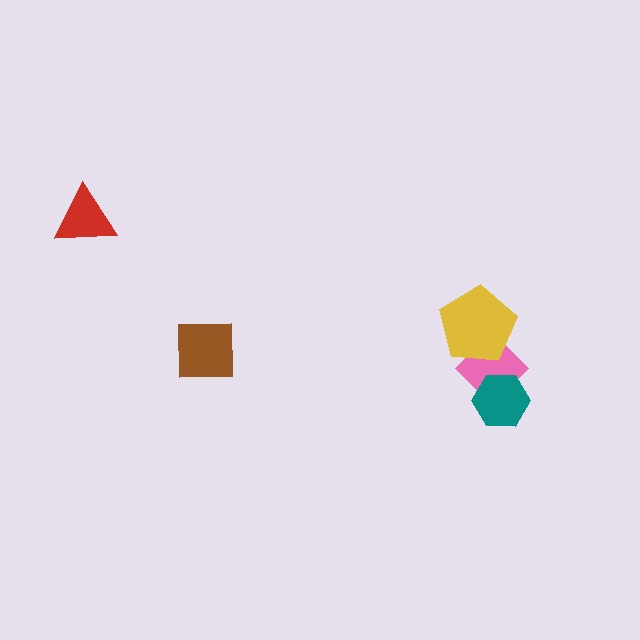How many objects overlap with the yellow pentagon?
1 object overlaps with the yellow pentagon.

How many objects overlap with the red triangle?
0 objects overlap with the red triangle.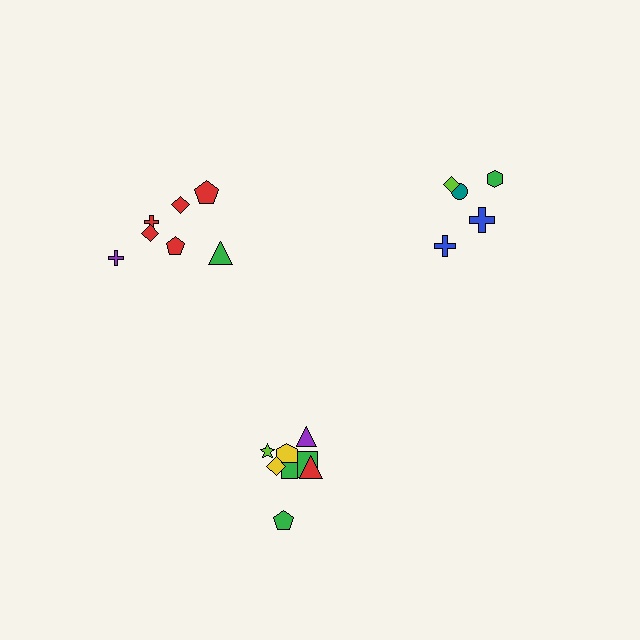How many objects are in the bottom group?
There are 8 objects.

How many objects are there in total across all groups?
There are 20 objects.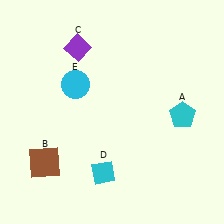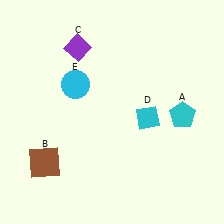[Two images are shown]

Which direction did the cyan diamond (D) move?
The cyan diamond (D) moved up.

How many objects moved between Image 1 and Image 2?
1 object moved between the two images.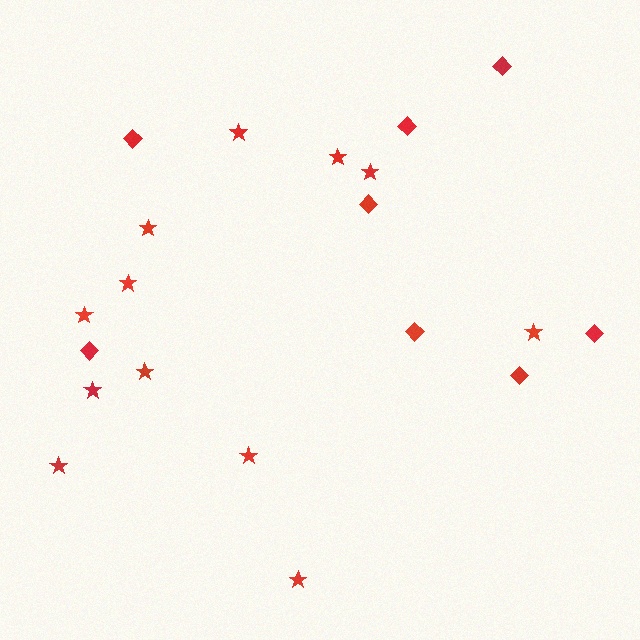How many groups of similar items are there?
There are 2 groups: one group of diamonds (8) and one group of stars (12).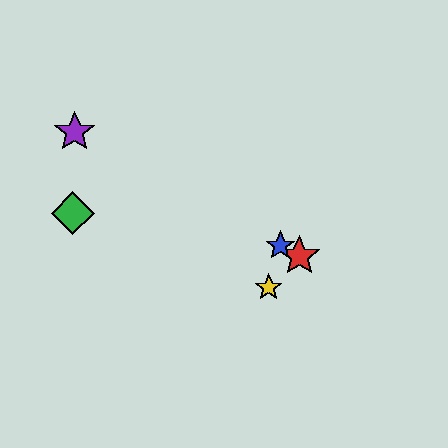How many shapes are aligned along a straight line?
3 shapes (the red star, the blue star, the purple star) are aligned along a straight line.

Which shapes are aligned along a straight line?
The red star, the blue star, the purple star are aligned along a straight line.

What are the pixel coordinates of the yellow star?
The yellow star is at (269, 288).